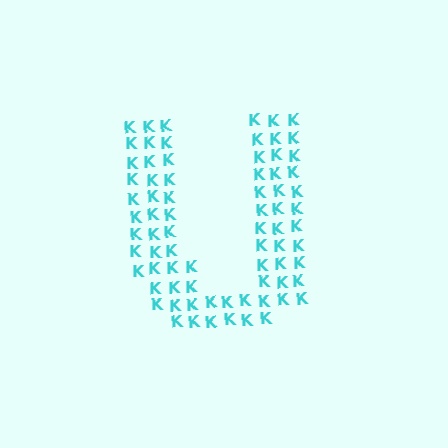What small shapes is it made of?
It is made of small letter K's.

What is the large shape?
The large shape is the letter U.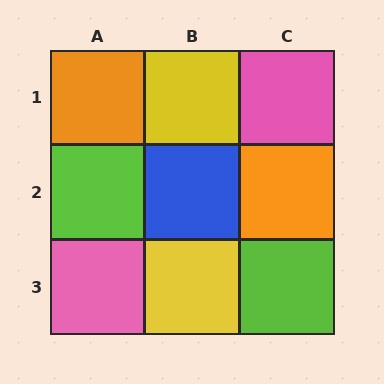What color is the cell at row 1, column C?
Pink.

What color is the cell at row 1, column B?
Yellow.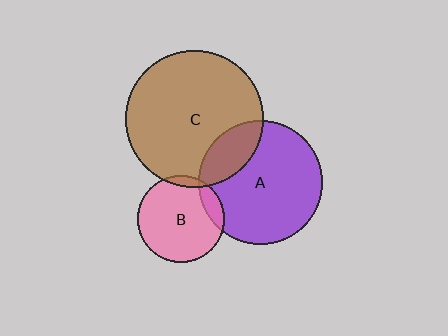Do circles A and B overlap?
Yes.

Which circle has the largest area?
Circle C (brown).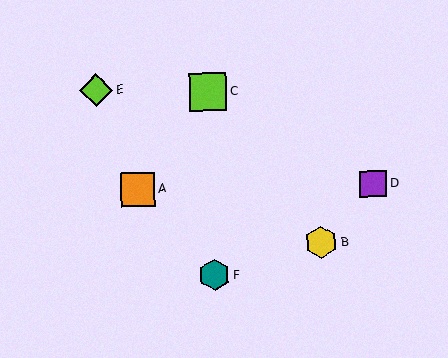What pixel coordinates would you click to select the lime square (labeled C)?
Click at (208, 92) to select the lime square C.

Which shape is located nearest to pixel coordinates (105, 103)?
The lime diamond (labeled E) at (96, 90) is nearest to that location.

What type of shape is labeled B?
Shape B is a yellow hexagon.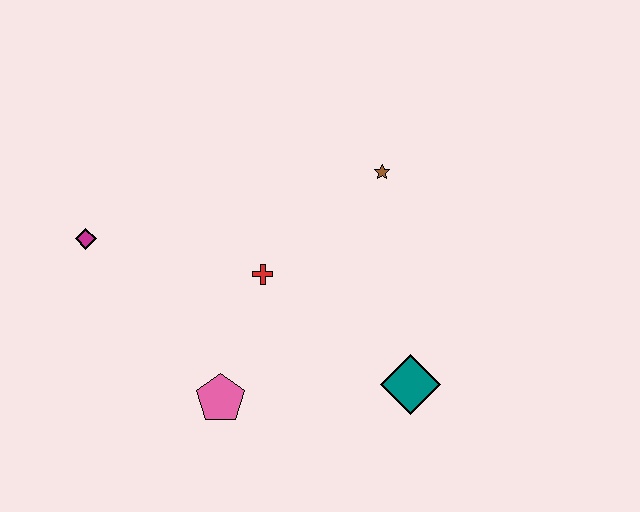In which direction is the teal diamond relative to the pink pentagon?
The teal diamond is to the right of the pink pentagon.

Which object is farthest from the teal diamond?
The magenta diamond is farthest from the teal diamond.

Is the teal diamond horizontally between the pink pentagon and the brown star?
No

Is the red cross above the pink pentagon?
Yes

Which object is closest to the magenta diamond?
The red cross is closest to the magenta diamond.